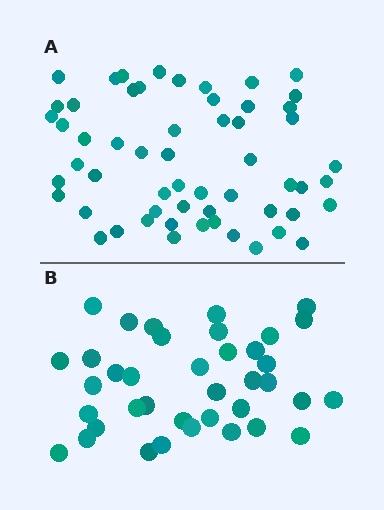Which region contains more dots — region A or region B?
Region A (the top region) has more dots.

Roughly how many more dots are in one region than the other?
Region A has approximately 20 more dots than region B.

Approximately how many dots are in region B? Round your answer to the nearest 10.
About 40 dots. (The exact count is 38, which rounds to 40.)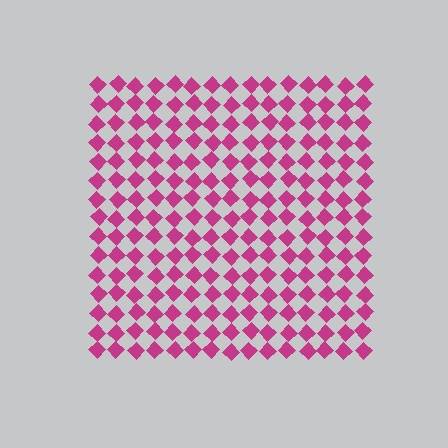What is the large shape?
The large shape is a square.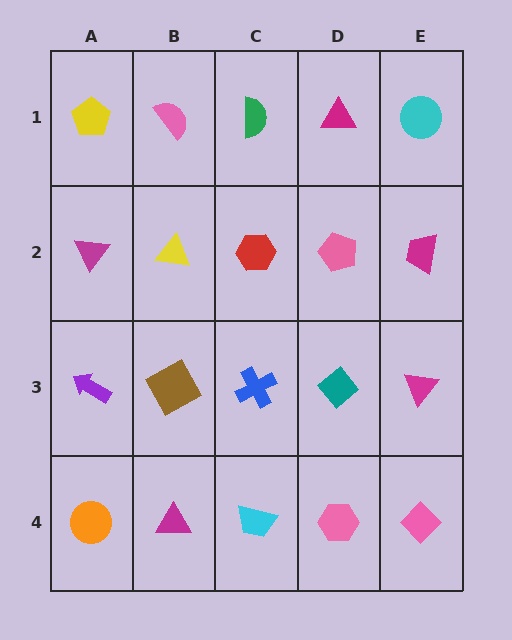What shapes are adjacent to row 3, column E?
A magenta trapezoid (row 2, column E), a pink diamond (row 4, column E), a teal diamond (row 3, column D).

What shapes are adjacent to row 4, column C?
A blue cross (row 3, column C), a magenta triangle (row 4, column B), a pink hexagon (row 4, column D).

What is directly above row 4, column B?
A brown square.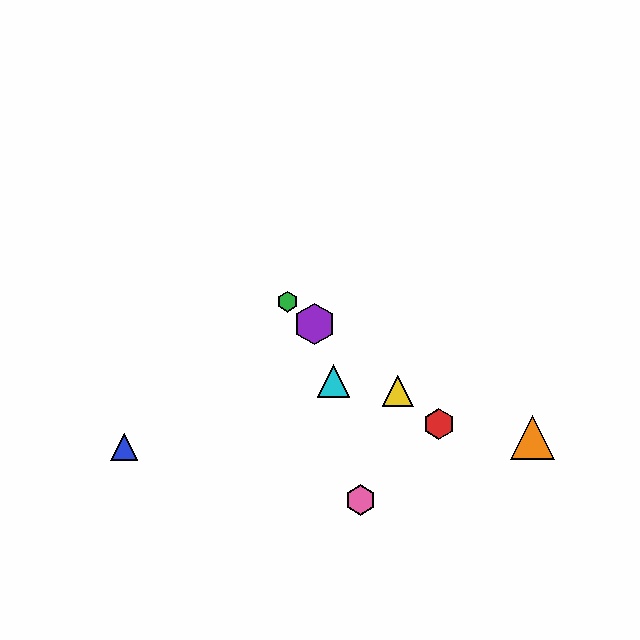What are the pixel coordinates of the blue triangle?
The blue triangle is at (124, 447).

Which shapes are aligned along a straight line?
The red hexagon, the green hexagon, the yellow triangle, the purple hexagon are aligned along a straight line.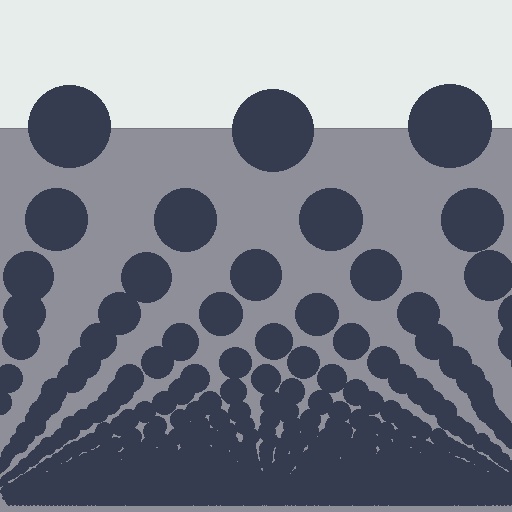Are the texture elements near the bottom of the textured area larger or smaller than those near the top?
Smaller. The gradient is inverted — elements near the bottom are smaller and denser.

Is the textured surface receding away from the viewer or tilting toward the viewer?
The surface appears to tilt toward the viewer. Texture elements get larger and sparser toward the top.